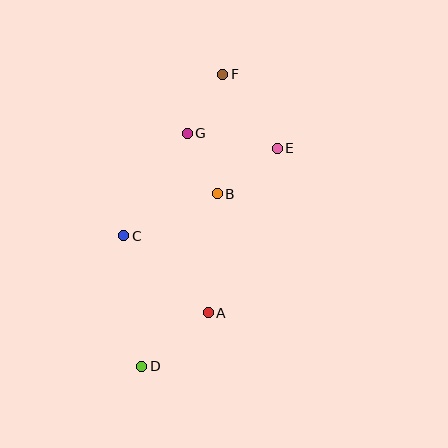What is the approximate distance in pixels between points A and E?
The distance between A and E is approximately 178 pixels.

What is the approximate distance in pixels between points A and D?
The distance between A and D is approximately 85 pixels.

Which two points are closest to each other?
Points B and G are closest to each other.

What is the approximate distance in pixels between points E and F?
The distance between E and F is approximately 92 pixels.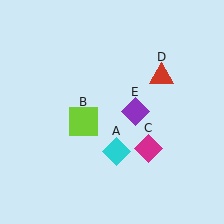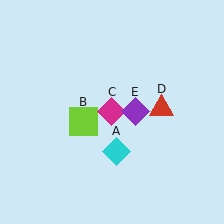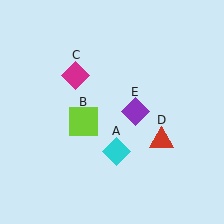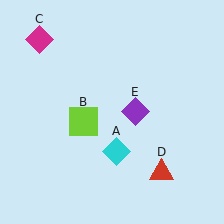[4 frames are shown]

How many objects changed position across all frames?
2 objects changed position: magenta diamond (object C), red triangle (object D).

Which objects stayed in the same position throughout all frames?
Cyan diamond (object A) and lime square (object B) and purple diamond (object E) remained stationary.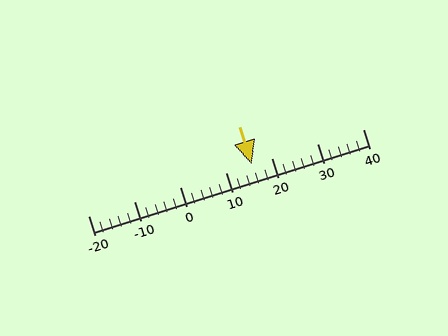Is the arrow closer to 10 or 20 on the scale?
The arrow is closer to 20.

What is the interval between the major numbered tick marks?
The major tick marks are spaced 10 units apart.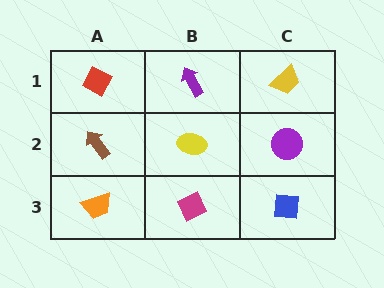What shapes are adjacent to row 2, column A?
A red diamond (row 1, column A), an orange trapezoid (row 3, column A), a yellow ellipse (row 2, column B).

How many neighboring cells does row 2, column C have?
3.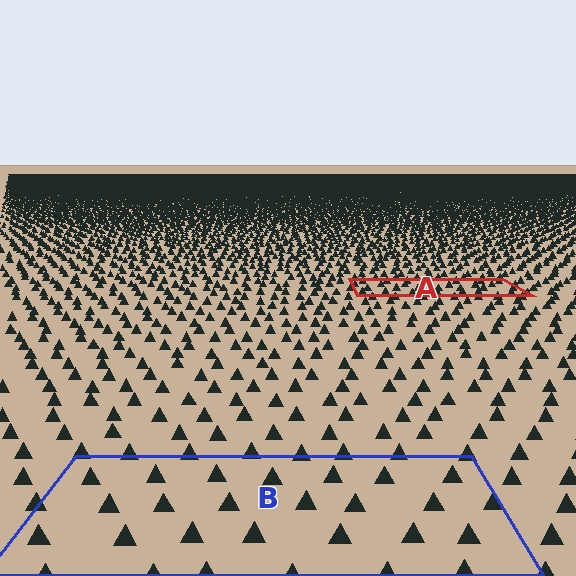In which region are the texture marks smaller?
The texture marks are smaller in region A, because it is farther away.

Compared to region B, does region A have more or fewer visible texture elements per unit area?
Region A has more texture elements per unit area — they are packed more densely because it is farther away.